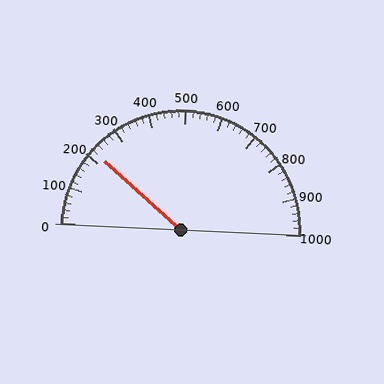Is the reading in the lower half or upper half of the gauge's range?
The reading is in the lower half of the range (0 to 1000).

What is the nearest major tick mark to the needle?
The nearest major tick mark is 200.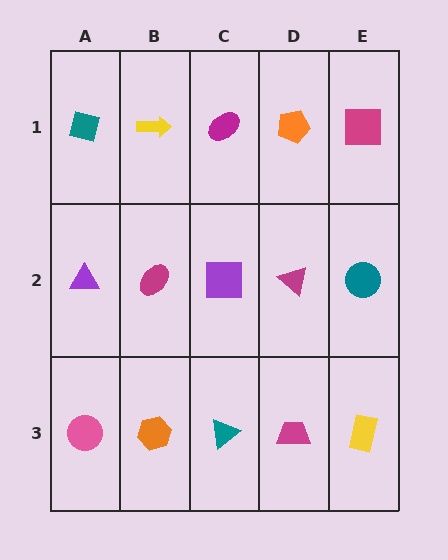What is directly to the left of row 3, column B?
A pink circle.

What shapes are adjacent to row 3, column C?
A purple square (row 2, column C), an orange hexagon (row 3, column B), a magenta trapezoid (row 3, column D).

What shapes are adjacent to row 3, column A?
A purple triangle (row 2, column A), an orange hexagon (row 3, column B).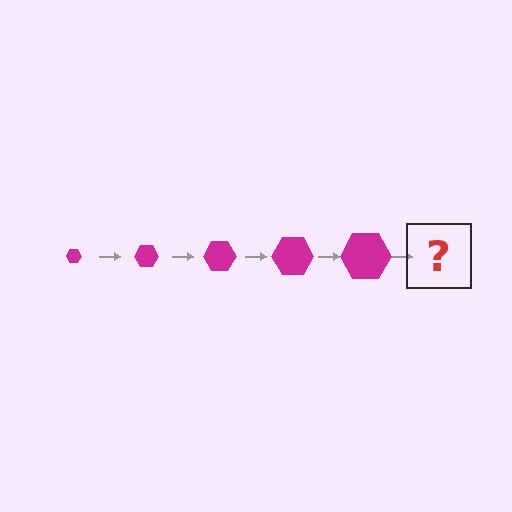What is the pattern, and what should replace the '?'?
The pattern is that the hexagon gets progressively larger each step. The '?' should be a magenta hexagon, larger than the previous one.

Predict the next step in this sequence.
The next step is a magenta hexagon, larger than the previous one.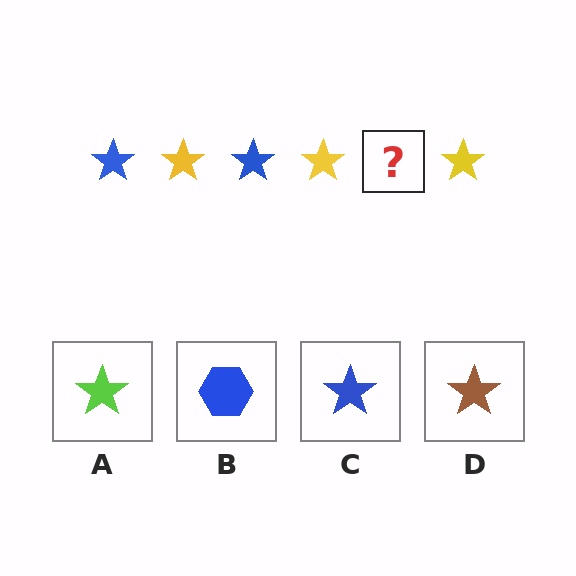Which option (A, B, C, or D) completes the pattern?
C.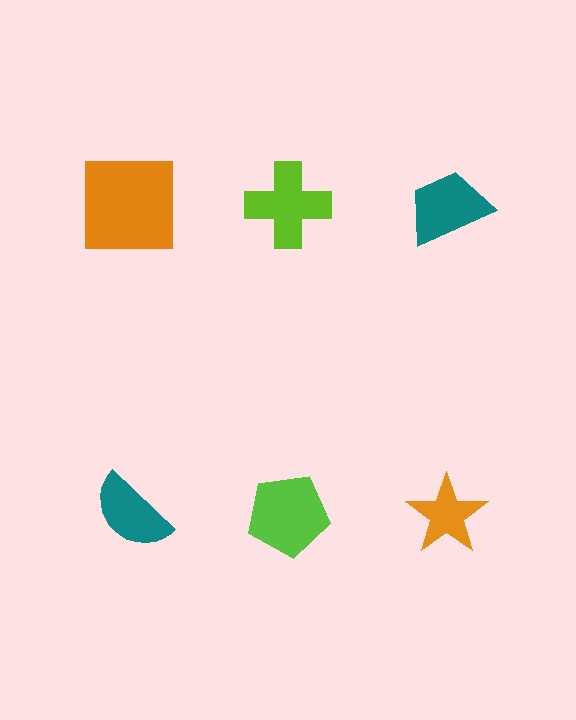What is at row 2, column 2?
A lime pentagon.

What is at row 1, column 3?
A teal trapezoid.